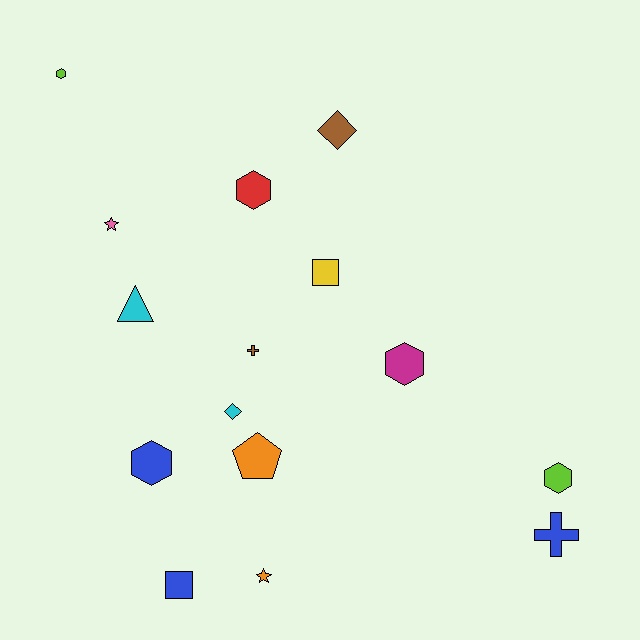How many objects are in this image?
There are 15 objects.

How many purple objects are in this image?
There are no purple objects.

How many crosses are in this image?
There are 2 crosses.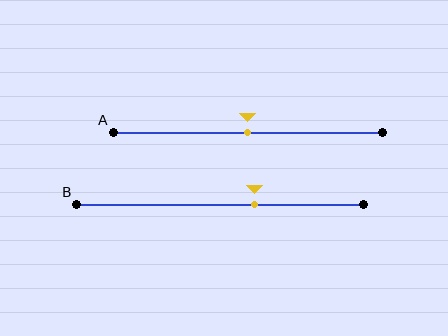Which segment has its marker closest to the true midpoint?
Segment A has its marker closest to the true midpoint.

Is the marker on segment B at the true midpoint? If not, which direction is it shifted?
No, the marker on segment B is shifted to the right by about 12% of the segment length.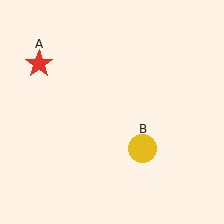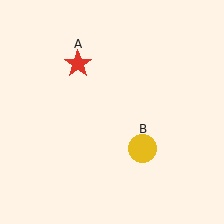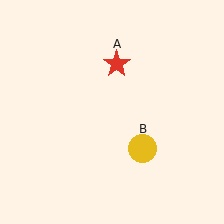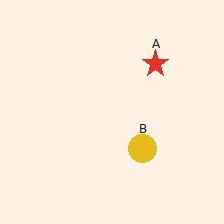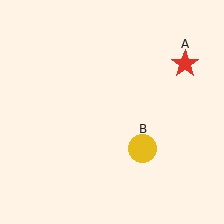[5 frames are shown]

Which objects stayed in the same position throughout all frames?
Yellow circle (object B) remained stationary.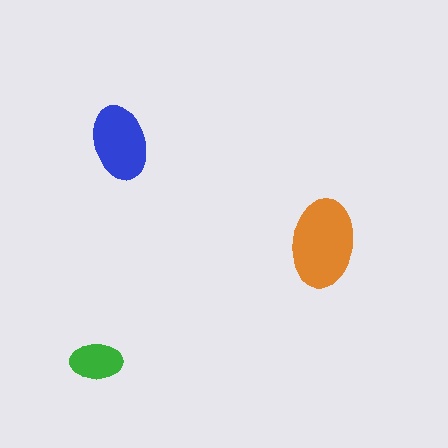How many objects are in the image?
There are 3 objects in the image.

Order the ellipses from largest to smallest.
the orange one, the blue one, the green one.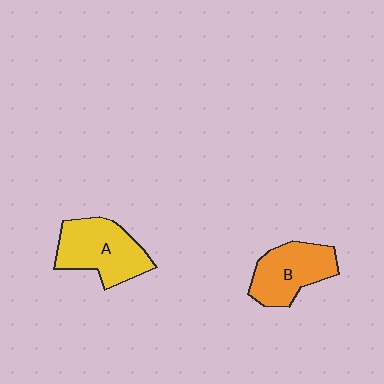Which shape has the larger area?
Shape A (yellow).